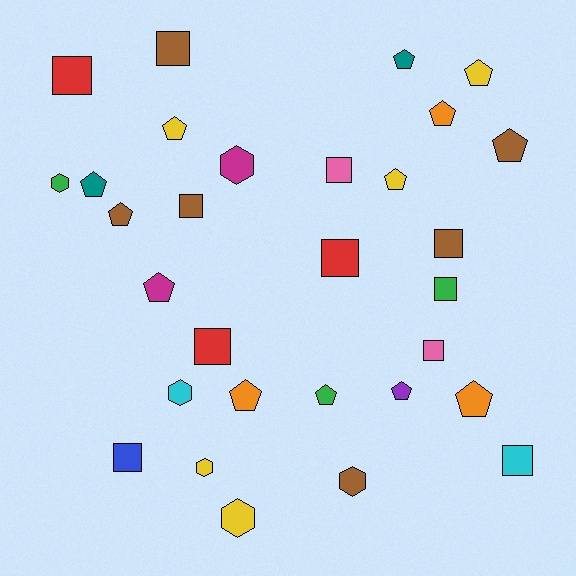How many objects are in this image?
There are 30 objects.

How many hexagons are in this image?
There are 6 hexagons.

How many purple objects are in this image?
There is 1 purple object.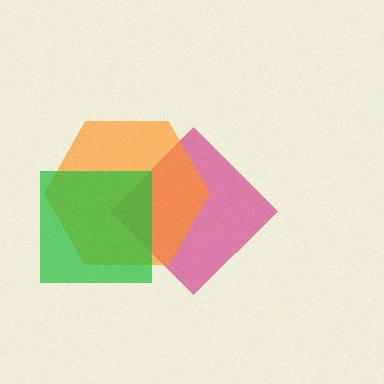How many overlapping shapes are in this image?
There are 3 overlapping shapes in the image.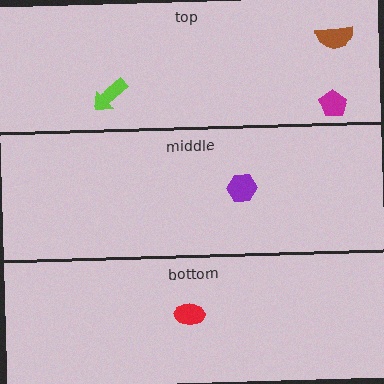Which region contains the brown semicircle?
The top region.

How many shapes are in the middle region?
1.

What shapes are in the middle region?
The purple hexagon.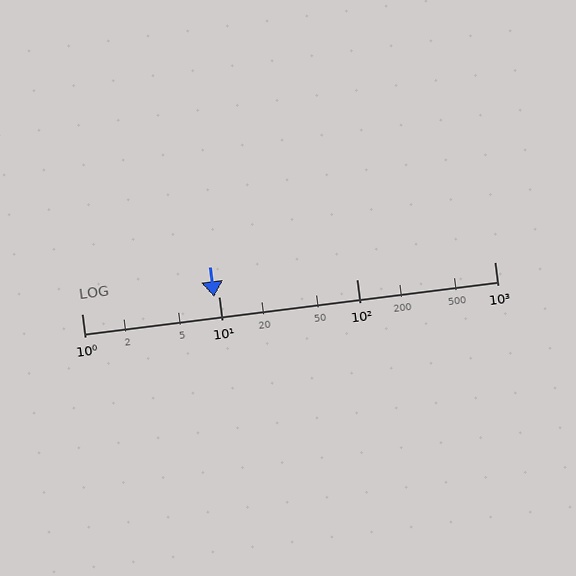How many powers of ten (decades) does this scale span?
The scale spans 3 decades, from 1 to 1000.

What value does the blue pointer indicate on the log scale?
The pointer indicates approximately 9.2.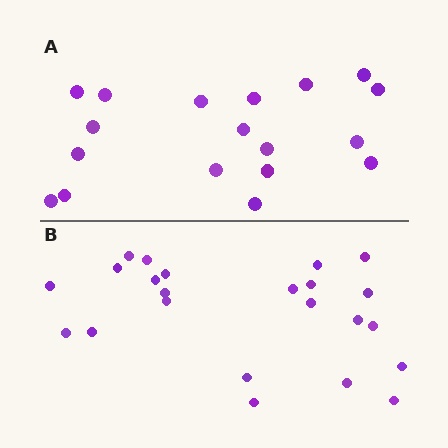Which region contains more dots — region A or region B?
Region B (the bottom region) has more dots.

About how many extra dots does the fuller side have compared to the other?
Region B has about 5 more dots than region A.